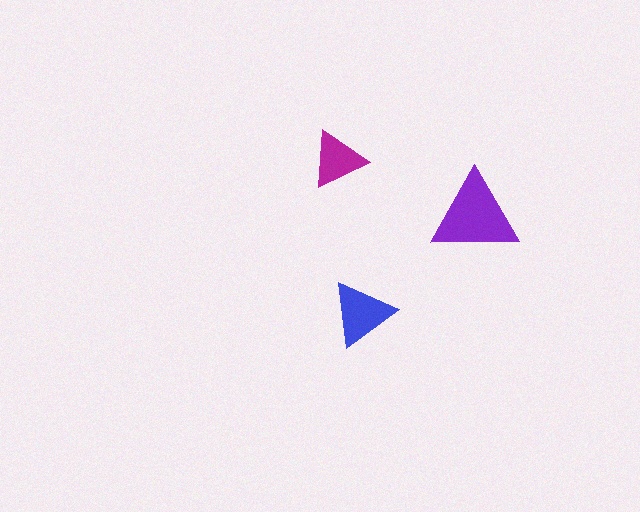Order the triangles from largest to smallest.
the purple one, the blue one, the magenta one.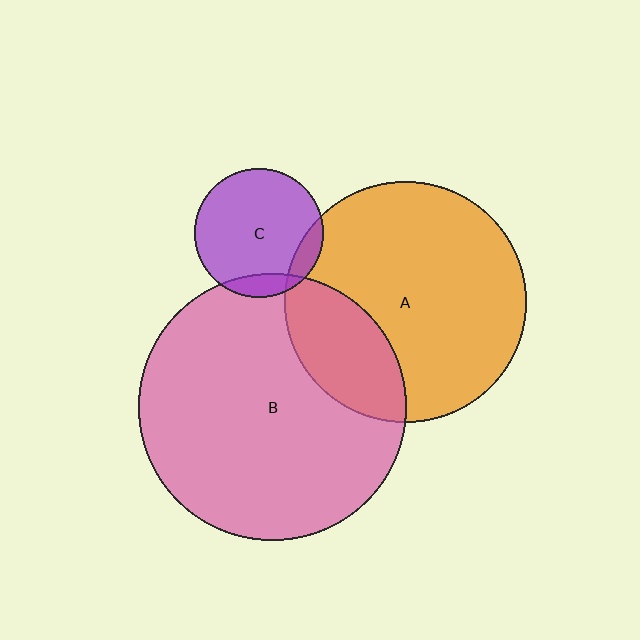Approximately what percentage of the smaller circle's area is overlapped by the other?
Approximately 25%.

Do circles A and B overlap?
Yes.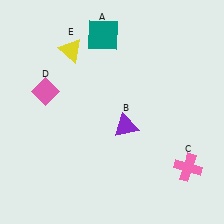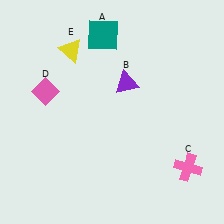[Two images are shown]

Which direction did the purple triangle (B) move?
The purple triangle (B) moved up.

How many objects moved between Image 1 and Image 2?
1 object moved between the two images.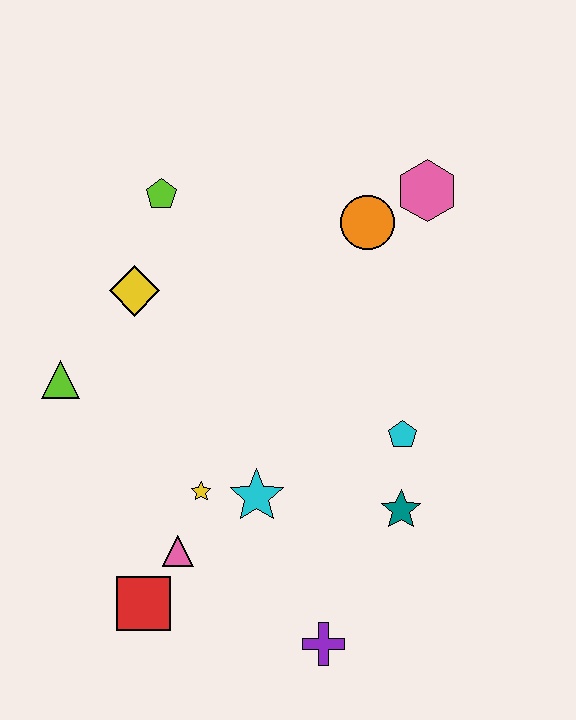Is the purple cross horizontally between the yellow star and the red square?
No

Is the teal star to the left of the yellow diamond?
No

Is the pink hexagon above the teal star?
Yes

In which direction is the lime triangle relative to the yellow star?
The lime triangle is to the left of the yellow star.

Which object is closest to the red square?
The pink triangle is closest to the red square.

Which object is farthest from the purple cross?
The lime pentagon is farthest from the purple cross.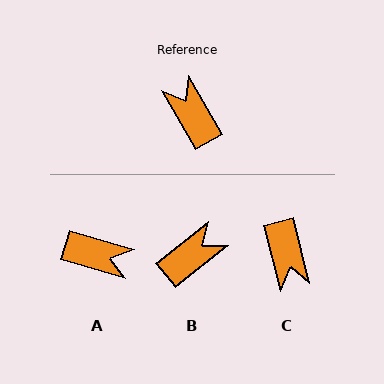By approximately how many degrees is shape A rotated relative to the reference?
Approximately 136 degrees clockwise.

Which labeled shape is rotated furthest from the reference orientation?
C, about 164 degrees away.